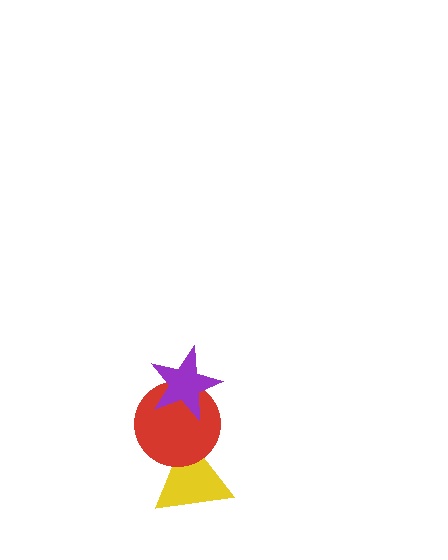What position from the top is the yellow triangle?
The yellow triangle is 3rd from the top.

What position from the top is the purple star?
The purple star is 1st from the top.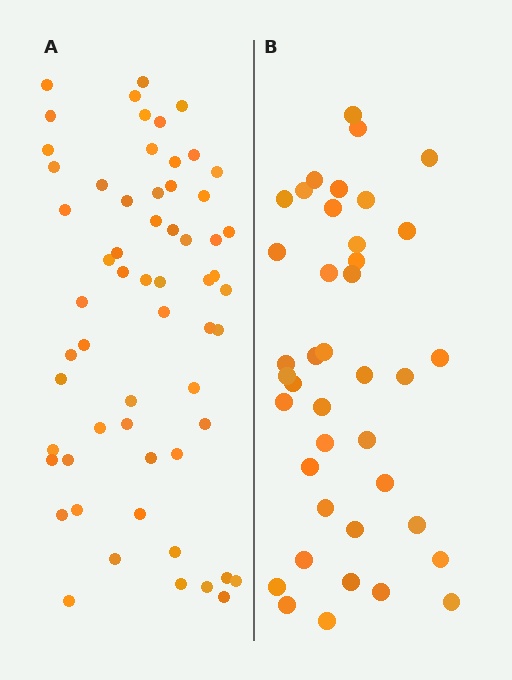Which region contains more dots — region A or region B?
Region A (the left region) has more dots.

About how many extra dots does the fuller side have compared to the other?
Region A has approximately 20 more dots than region B.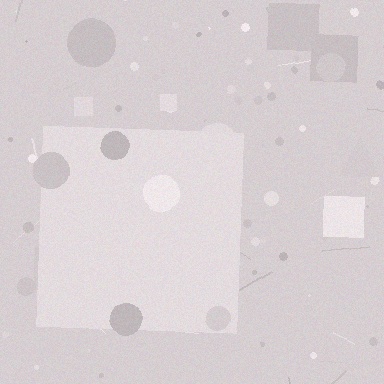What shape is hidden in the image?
A square is hidden in the image.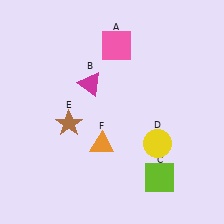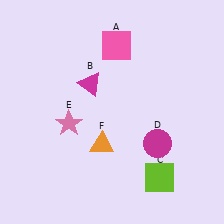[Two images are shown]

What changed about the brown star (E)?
In Image 1, E is brown. In Image 2, it changed to pink.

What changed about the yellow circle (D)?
In Image 1, D is yellow. In Image 2, it changed to magenta.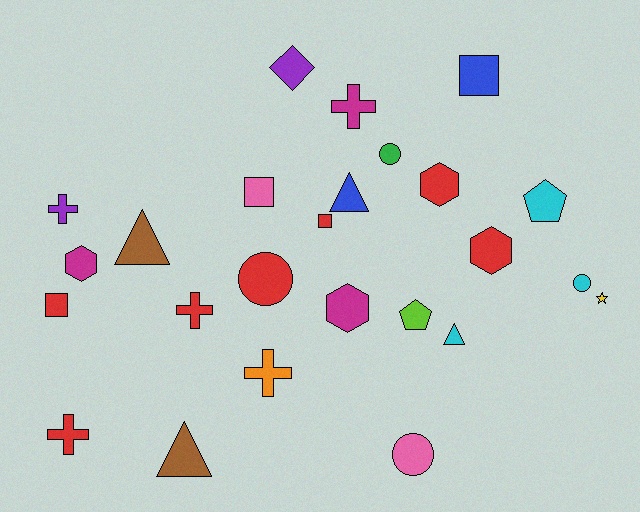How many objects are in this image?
There are 25 objects.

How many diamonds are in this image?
There is 1 diamond.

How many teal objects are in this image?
There are no teal objects.